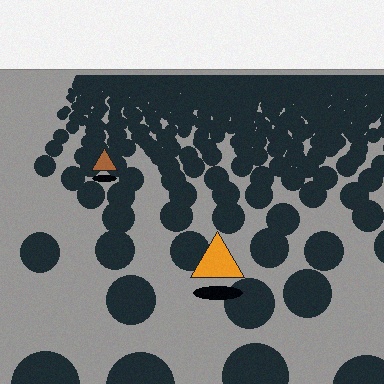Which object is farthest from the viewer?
The brown triangle is farthest from the viewer. It appears smaller and the ground texture around it is denser.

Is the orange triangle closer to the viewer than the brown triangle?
Yes. The orange triangle is closer — you can tell from the texture gradient: the ground texture is coarser near it.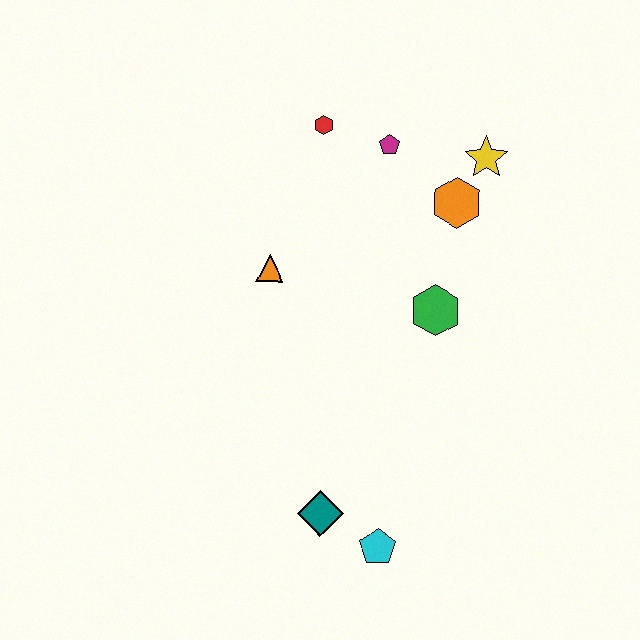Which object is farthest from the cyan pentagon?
The red hexagon is farthest from the cyan pentagon.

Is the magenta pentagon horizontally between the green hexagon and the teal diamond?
Yes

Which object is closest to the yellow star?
The orange hexagon is closest to the yellow star.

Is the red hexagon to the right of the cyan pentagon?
No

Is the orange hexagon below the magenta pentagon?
Yes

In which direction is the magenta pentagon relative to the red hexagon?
The magenta pentagon is to the right of the red hexagon.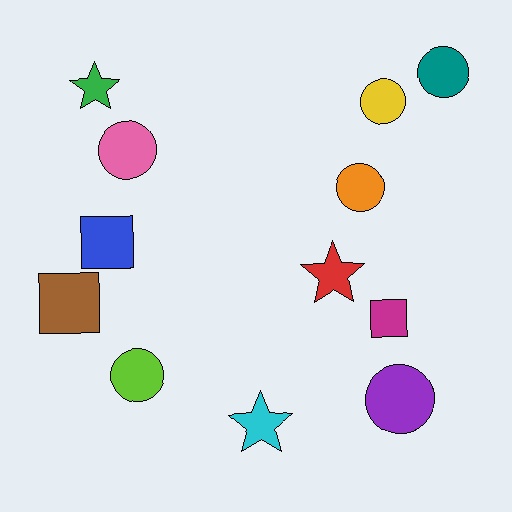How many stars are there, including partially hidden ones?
There are 3 stars.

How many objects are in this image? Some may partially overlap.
There are 12 objects.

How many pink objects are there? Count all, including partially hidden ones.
There is 1 pink object.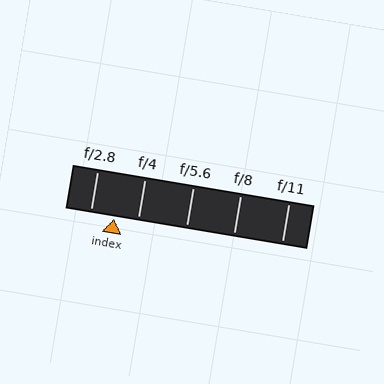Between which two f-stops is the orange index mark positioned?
The index mark is between f/2.8 and f/4.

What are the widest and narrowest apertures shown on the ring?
The widest aperture shown is f/2.8 and the narrowest is f/11.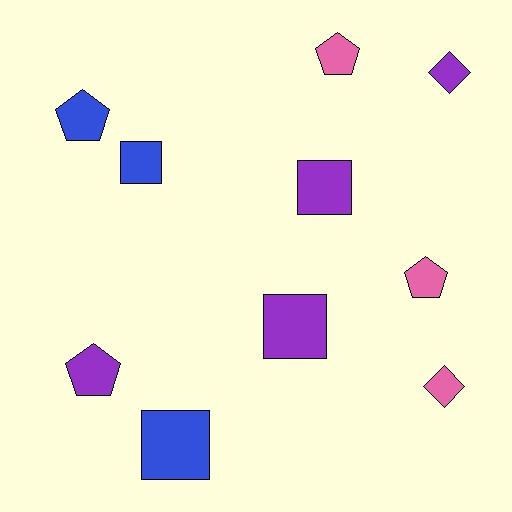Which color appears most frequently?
Purple, with 4 objects.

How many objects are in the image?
There are 10 objects.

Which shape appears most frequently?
Square, with 4 objects.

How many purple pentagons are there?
There is 1 purple pentagon.